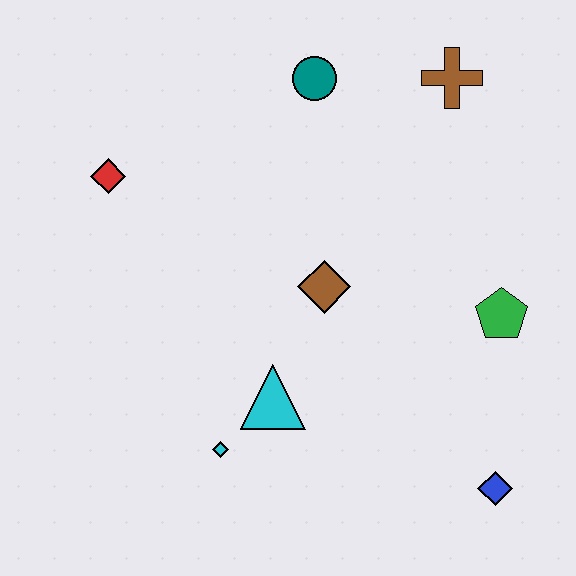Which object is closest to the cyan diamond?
The cyan triangle is closest to the cyan diamond.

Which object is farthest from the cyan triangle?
The brown cross is farthest from the cyan triangle.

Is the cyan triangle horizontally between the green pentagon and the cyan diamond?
Yes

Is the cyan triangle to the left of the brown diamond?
Yes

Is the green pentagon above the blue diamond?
Yes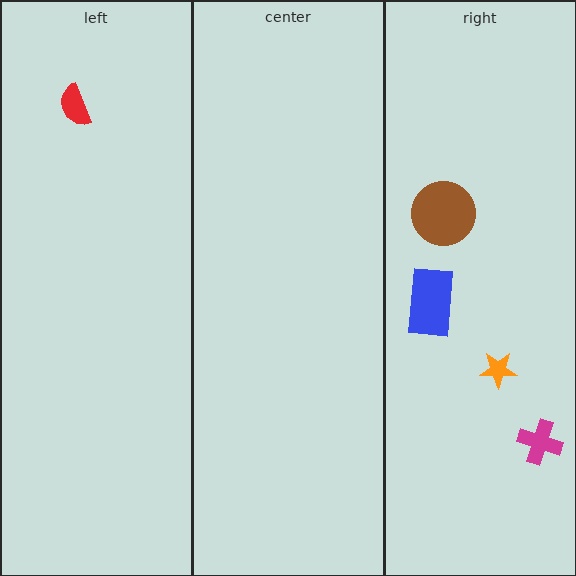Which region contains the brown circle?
The right region.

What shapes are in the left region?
The red semicircle.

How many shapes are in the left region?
1.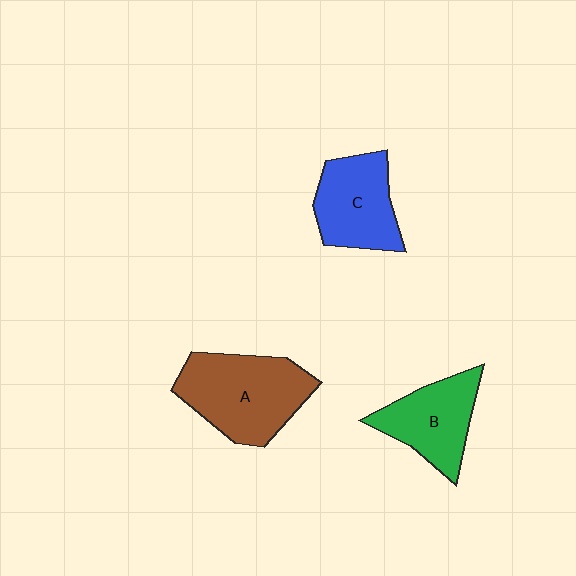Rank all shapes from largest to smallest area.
From largest to smallest: A (brown), C (blue), B (green).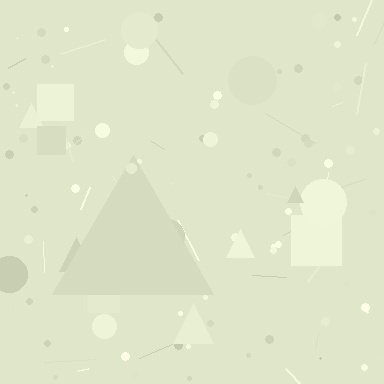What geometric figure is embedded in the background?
A triangle is embedded in the background.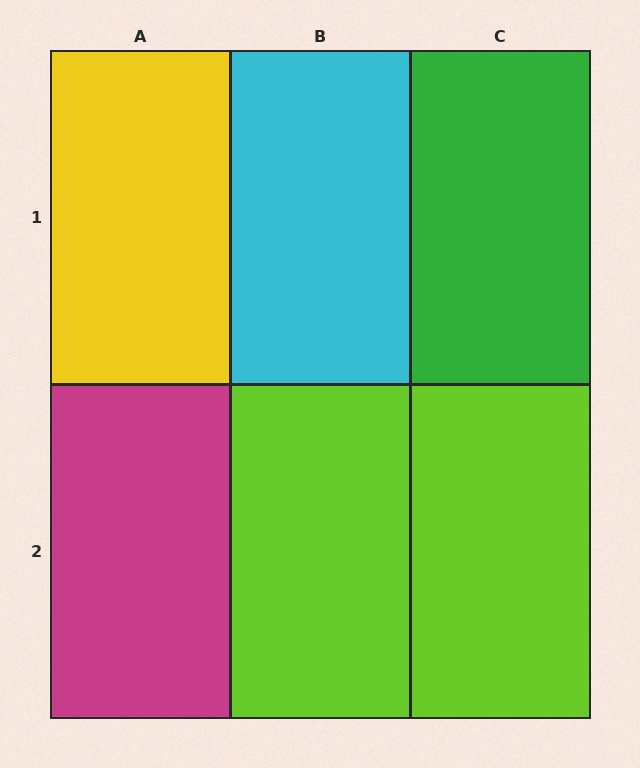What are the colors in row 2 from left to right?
Magenta, lime, lime.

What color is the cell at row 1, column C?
Green.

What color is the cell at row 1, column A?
Yellow.